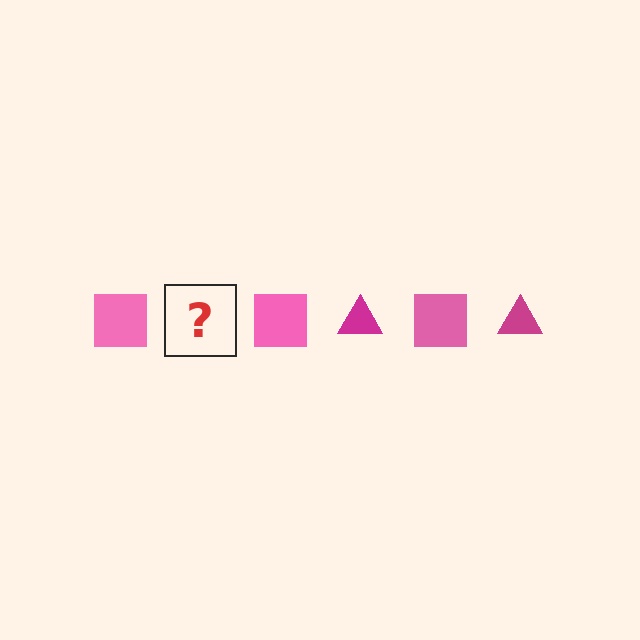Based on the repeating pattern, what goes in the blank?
The blank should be a magenta triangle.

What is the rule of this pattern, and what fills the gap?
The rule is that the pattern alternates between pink square and magenta triangle. The gap should be filled with a magenta triangle.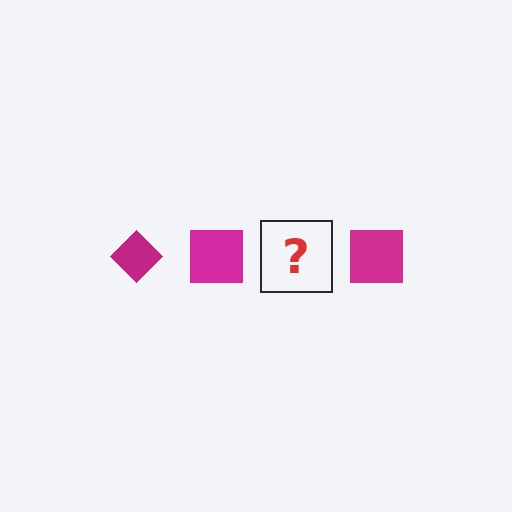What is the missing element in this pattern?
The missing element is a magenta diamond.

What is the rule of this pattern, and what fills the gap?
The rule is that the pattern cycles through diamond, square shapes in magenta. The gap should be filled with a magenta diamond.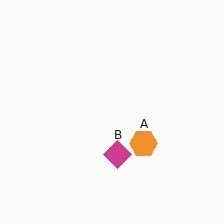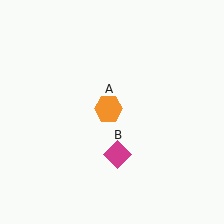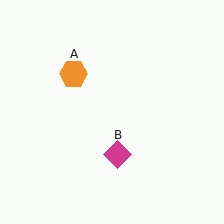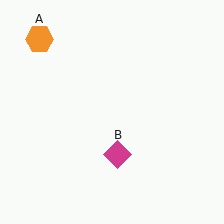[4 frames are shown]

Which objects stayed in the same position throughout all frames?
Magenta diamond (object B) remained stationary.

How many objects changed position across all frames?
1 object changed position: orange hexagon (object A).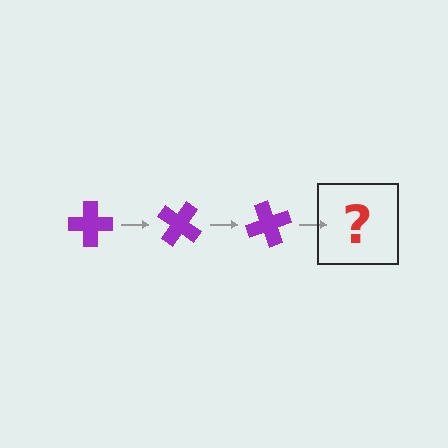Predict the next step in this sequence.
The next step is a purple cross rotated 105 degrees.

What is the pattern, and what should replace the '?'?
The pattern is that the cross rotates 35 degrees each step. The '?' should be a purple cross rotated 105 degrees.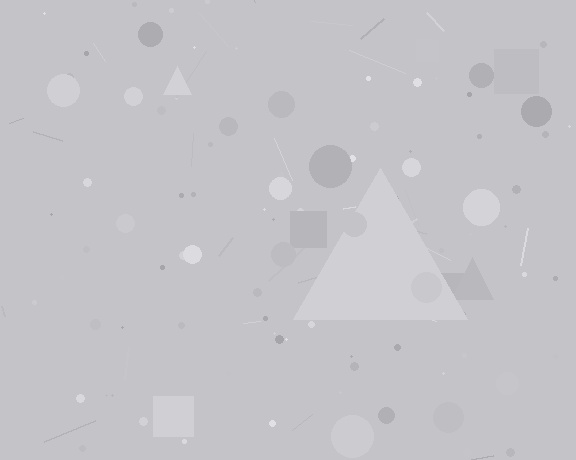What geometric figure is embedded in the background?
A triangle is embedded in the background.